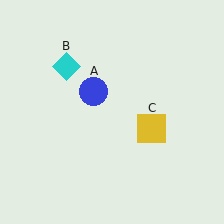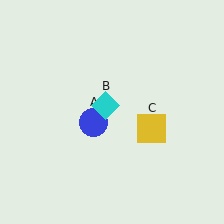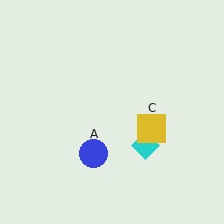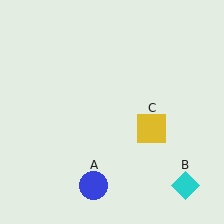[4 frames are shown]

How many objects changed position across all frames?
2 objects changed position: blue circle (object A), cyan diamond (object B).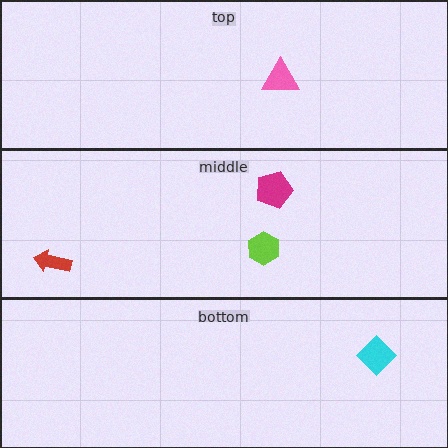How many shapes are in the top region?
1.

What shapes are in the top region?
The pink triangle.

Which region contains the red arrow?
The middle region.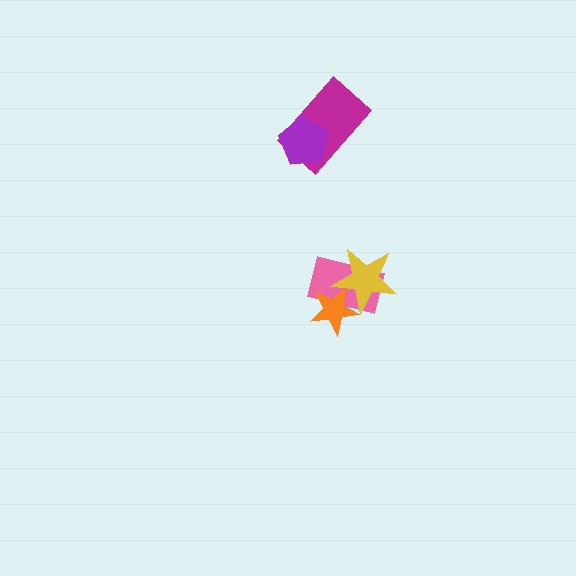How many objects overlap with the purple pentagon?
1 object overlaps with the purple pentagon.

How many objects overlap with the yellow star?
2 objects overlap with the yellow star.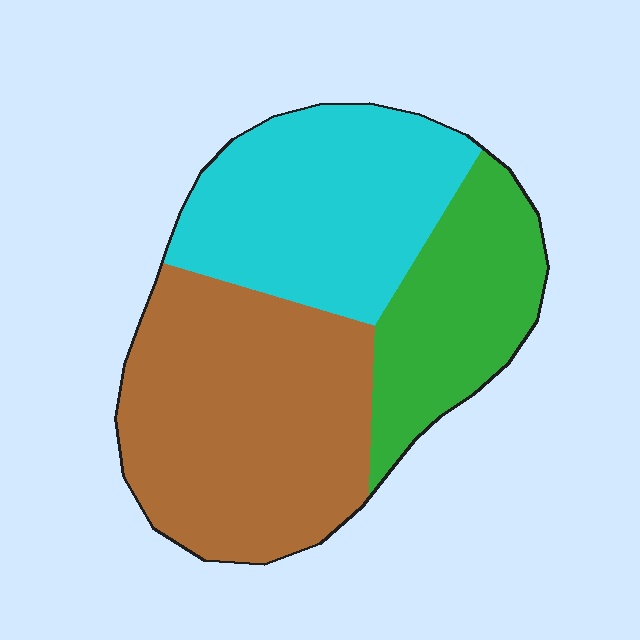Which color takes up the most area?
Brown, at roughly 45%.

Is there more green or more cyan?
Cyan.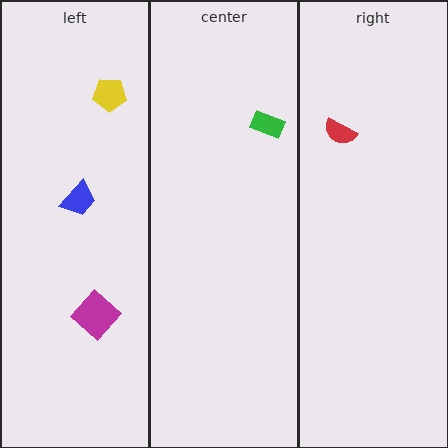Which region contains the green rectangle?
The center region.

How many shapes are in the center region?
1.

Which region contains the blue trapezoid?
The left region.